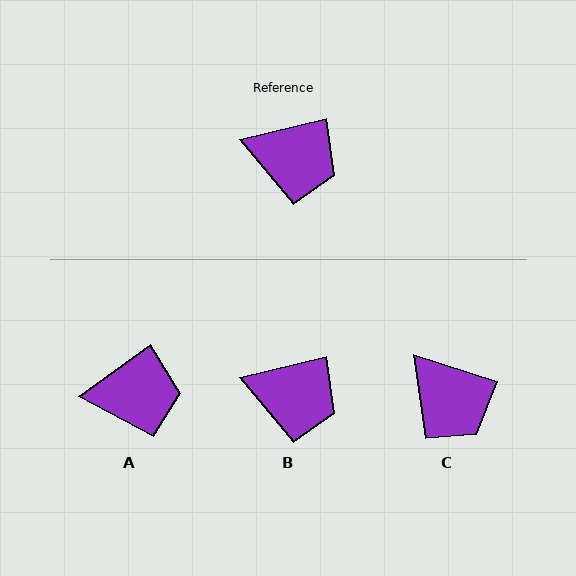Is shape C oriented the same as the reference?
No, it is off by about 31 degrees.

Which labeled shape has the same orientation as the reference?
B.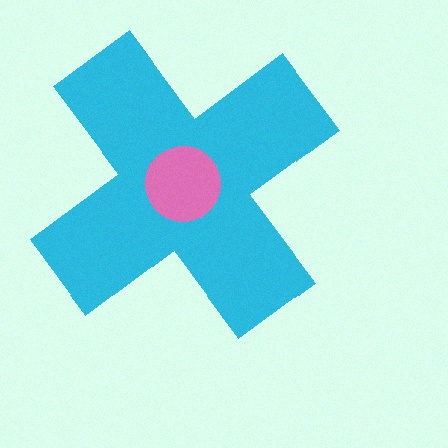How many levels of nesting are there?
2.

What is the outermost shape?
The cyan cross.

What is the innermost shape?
The pink circle.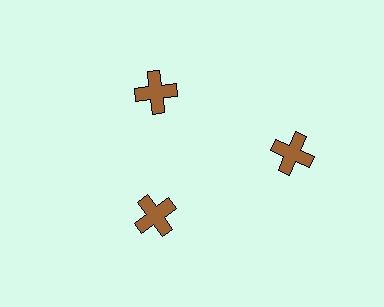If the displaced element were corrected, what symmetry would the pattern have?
It would have 3-fold rotational symmetry — the pattern would map onto itself every 120 degrees.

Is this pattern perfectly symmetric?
No. The 3 brown crosses are arranged in a ring, but one element near the 3 o'clock position is pushed outward from the center, breaking the 3-fold rotational symmetry.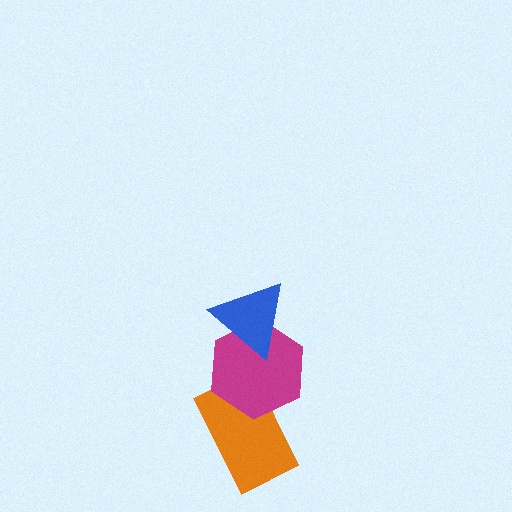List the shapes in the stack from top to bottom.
From top to bottom: the blue triangle, the magenta hexagon, the orange rectangle.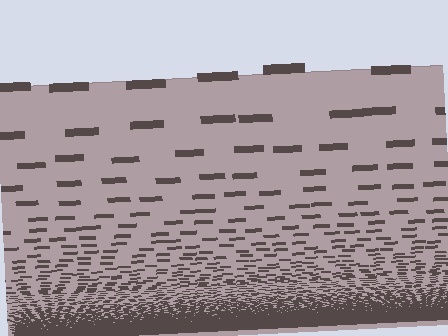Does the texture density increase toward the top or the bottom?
Density increases toward the bottom.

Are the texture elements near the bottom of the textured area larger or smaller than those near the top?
Smaller. The gradient is inverted — elements near the bottom are smaller and denser.